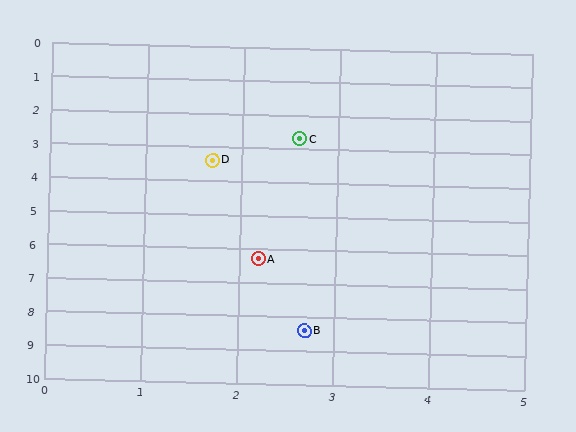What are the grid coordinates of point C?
Point C is at approximately (2.6, 2.7).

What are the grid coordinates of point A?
Point A is at approximately (2.2, 6.3).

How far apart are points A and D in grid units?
Points A and D are about 2.9 grid units apart.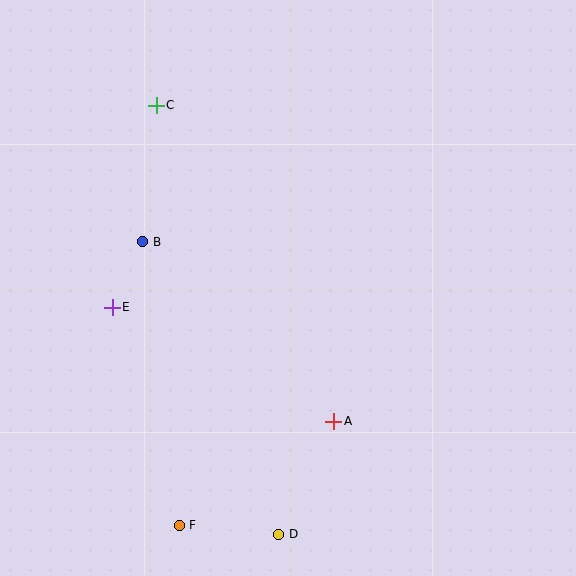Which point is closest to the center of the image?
Point A at (334, 421) is closest to the center.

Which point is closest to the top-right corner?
Point C is closest to the top-right corner.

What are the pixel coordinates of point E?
Point E is at (112, 307).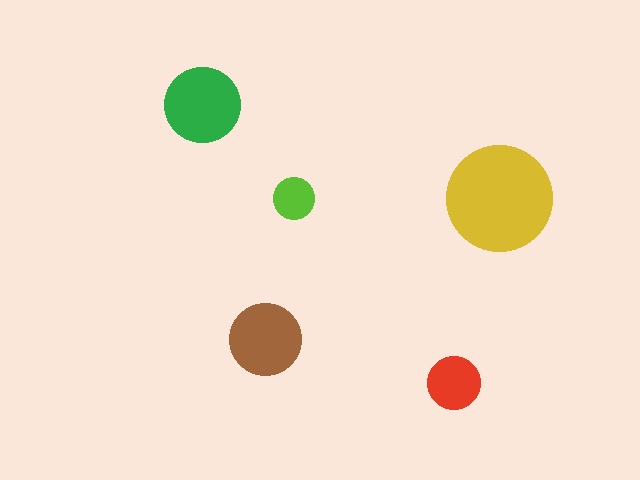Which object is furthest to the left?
The green circle is leftmost.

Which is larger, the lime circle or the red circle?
The red one.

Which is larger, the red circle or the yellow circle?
The yellow one.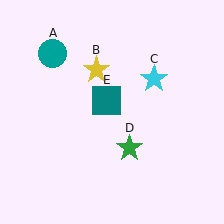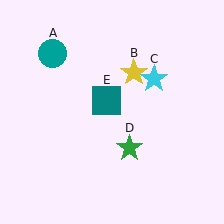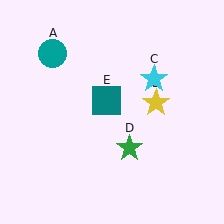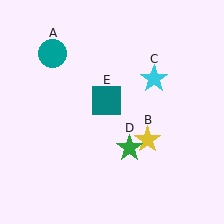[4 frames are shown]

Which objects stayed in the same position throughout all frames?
Teal circle (object A) and cyan star (object C) and green star (object D) and teal square (object E) remained stationary.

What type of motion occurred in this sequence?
The yellow star (object B) rotated clockwise around the center of the scene.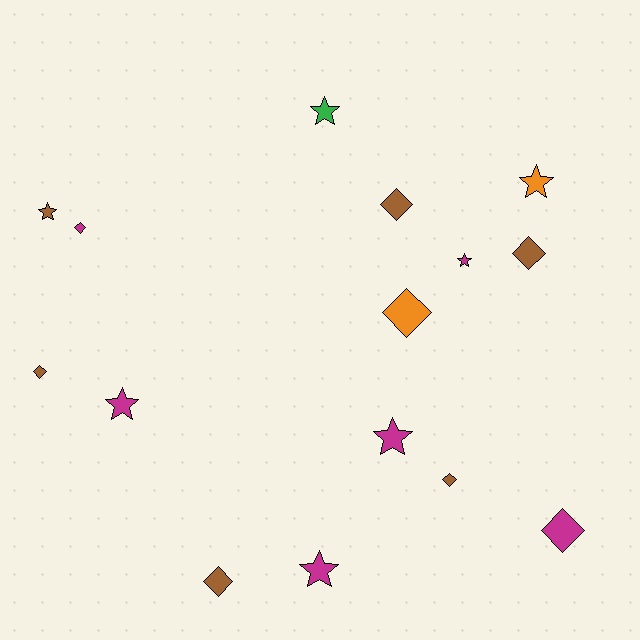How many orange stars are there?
There is 1 orange star.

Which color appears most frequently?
Brown, with 6 objects.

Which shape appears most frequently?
Diamond, with 8 objects.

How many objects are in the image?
There are 15 objects.